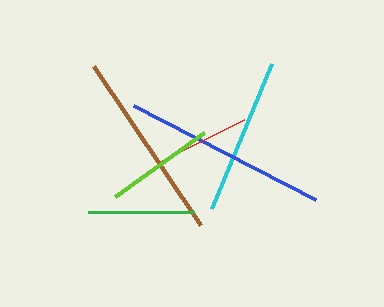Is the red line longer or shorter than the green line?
The green line is longer than the red line.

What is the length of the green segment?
The green segment is approximately 106 pixels long.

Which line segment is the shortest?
The red line is the shortest at approximately 96 pixels.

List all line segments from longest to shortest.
From longest to shortest: blue, brown, cyan, lime, green, red.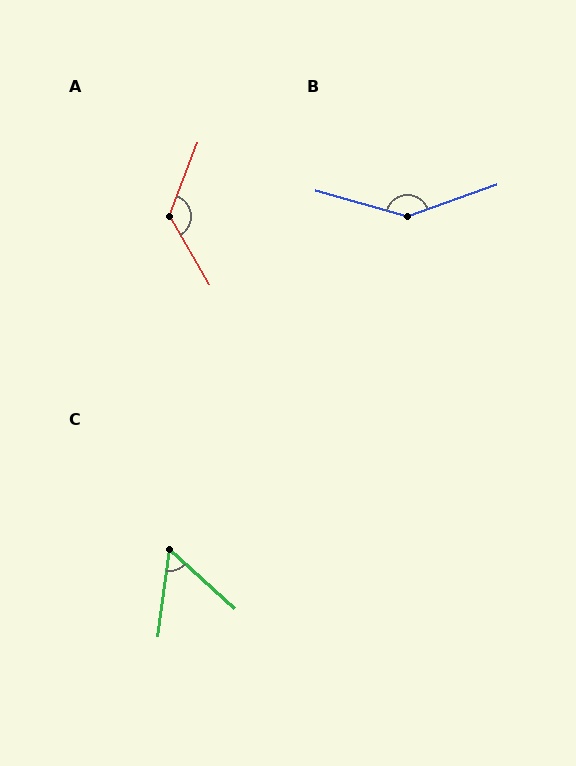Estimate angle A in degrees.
Approximately 129 degrees.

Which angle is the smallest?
C, at approximately 56 degrees.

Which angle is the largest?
B, at approximately 144 degrees.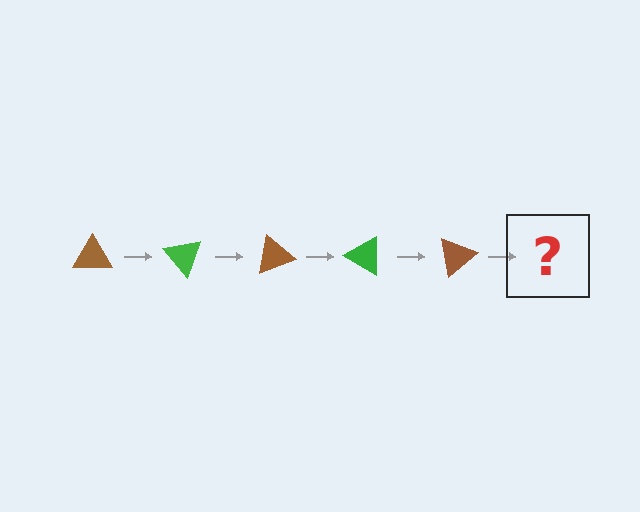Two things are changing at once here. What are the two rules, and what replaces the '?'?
The two rules are that it rotates 50 degrees each step and the color cycles through brown and green. The '?' should be a green triangle, rotated 250 degrees from the start.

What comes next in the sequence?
The next element should be a green triangle, rotated 250 degrees from the start.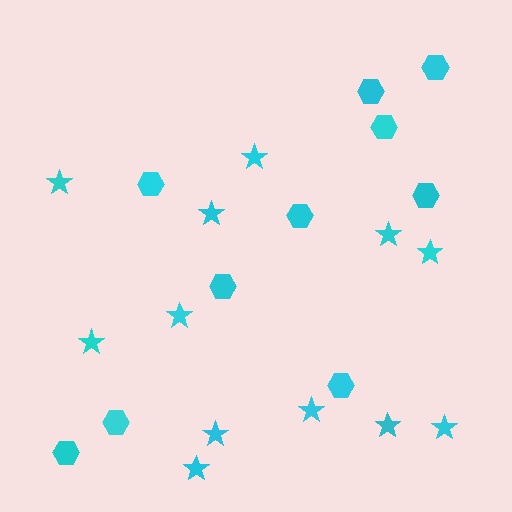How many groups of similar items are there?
There are 2 groups: one group of stars (12) and one group of hexagons (10).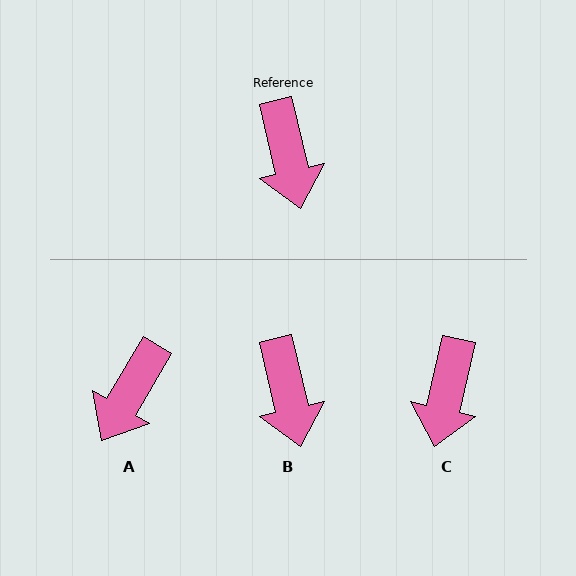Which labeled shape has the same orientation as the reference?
B.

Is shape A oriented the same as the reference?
No, it is off by about 44 degrees.